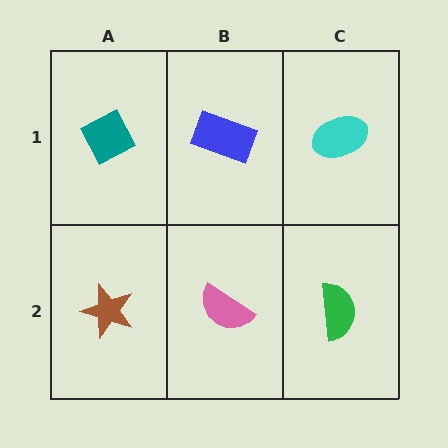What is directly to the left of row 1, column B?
A teal diamond.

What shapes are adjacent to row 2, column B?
A blue rectangle (row 1, column B), a brown star (row 2, column A), a green semicircle (row 2, column C).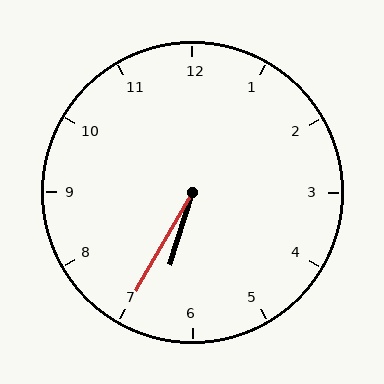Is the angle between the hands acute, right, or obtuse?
It is acute.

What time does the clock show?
6:35.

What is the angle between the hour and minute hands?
Approximately 12 degrees.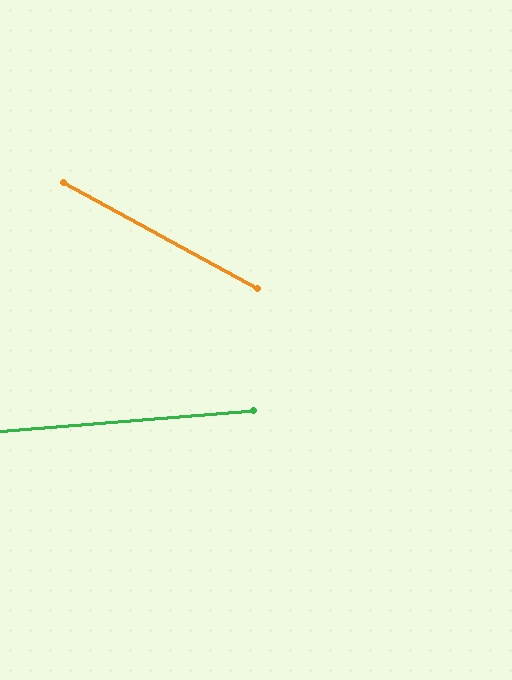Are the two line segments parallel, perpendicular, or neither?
Neither parallel nor perpendicular — they differ by about 33°.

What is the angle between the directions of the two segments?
Approximately 33 degrees.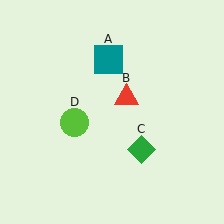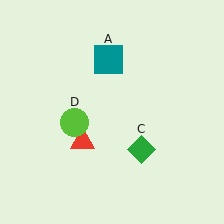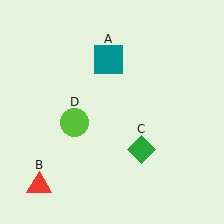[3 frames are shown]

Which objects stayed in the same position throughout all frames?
Teal square (object A) and green diamond (object C) and lime circle (object D) remained stationary.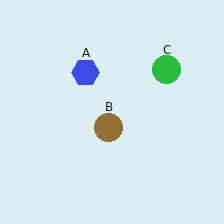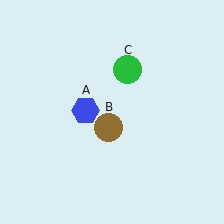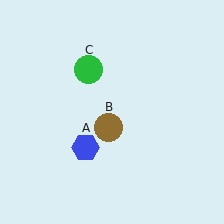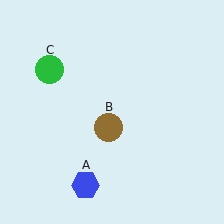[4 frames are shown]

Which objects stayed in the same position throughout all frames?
Brown circle (object B) remained stationary.